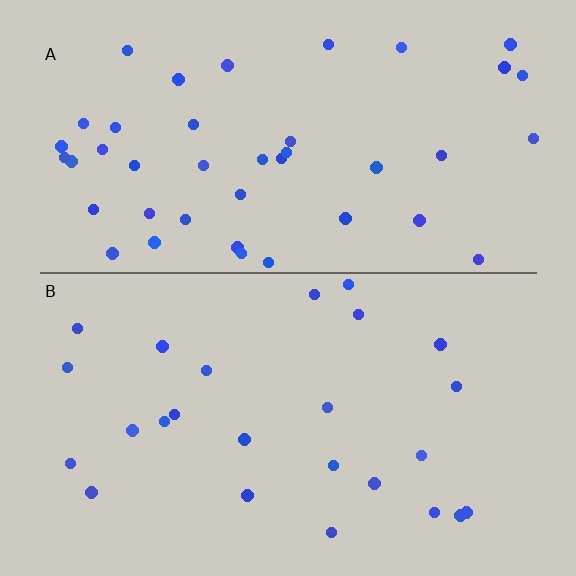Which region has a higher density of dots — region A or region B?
A (the top).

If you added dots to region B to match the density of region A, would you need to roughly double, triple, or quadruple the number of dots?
Approximately double.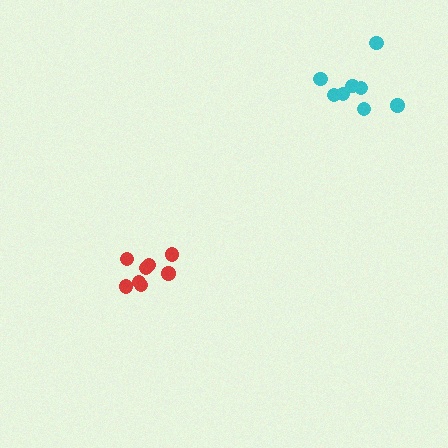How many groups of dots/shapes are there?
There are 2 groups.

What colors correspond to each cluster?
The clusters are colored: red, cyan.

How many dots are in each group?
Group 1: 8 dots, Group 2: 8 dots (16 total).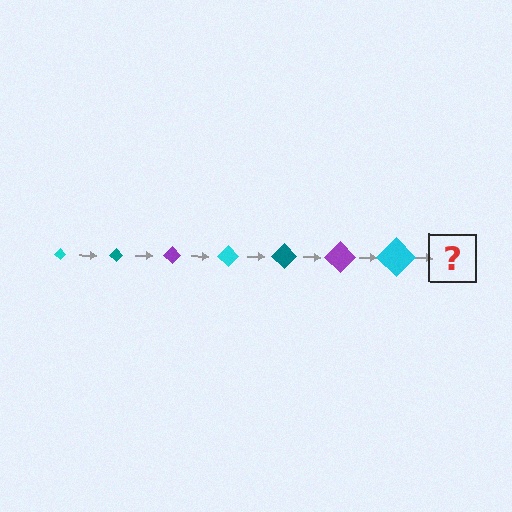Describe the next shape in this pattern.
It should be a teal diamond, larger than the previous one.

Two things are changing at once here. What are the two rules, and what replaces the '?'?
The two rules are that the diamond grows larger each step and the color cycles through cyan, teal, and purple. The '?' should be a teal diamond, larger than the previous one.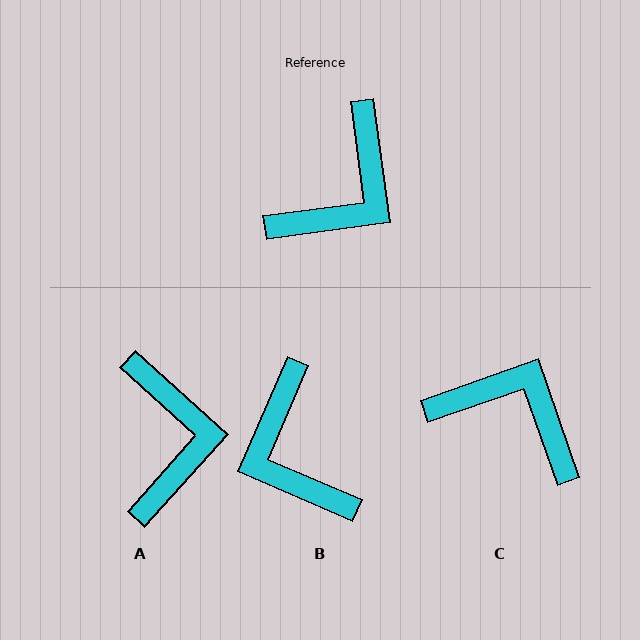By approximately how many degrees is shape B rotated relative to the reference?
Approximately 121 degrees clockwise.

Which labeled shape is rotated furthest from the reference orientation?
B, about 121 degrees away.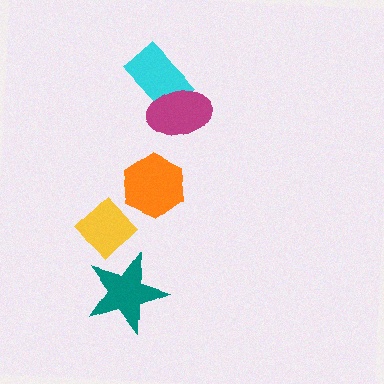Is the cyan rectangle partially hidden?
Yes, it is partially covered by another shape.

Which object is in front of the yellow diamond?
The teal star is in front of the yellow diamond.